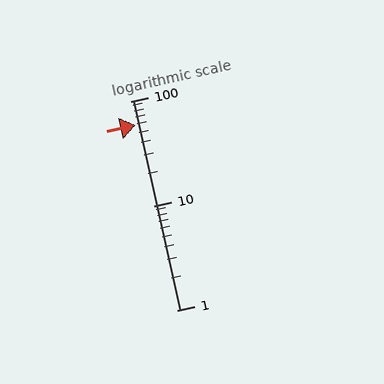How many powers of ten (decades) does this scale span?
The scale spans 2 decades, from 1 to 100.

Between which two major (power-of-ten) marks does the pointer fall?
The pointer is between 10 and 100.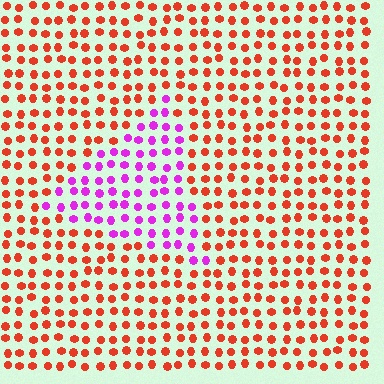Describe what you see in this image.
The image is filled with small red elements in a uniform arrangement. A triangle-shaped region is visible where the elements are tinted to a slightly different hue, forming a subtle color boundary.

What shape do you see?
I see a triangle.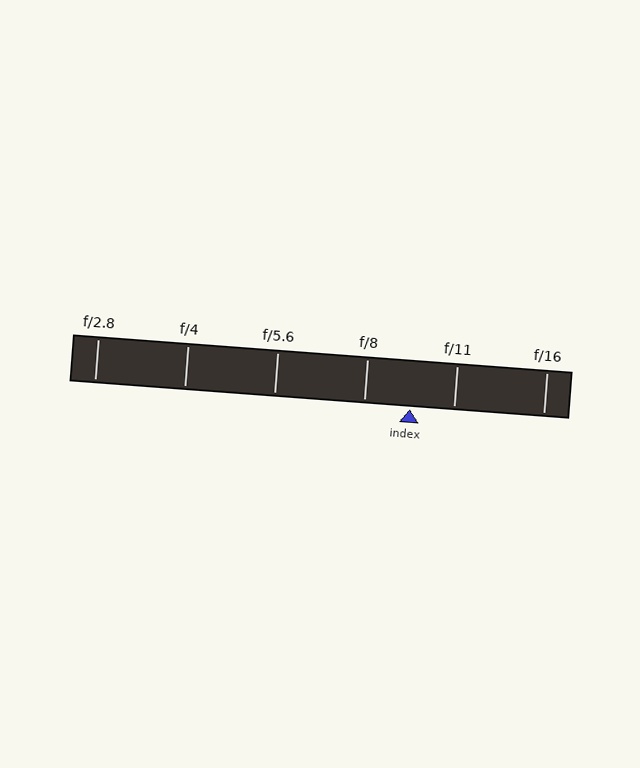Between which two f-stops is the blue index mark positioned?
The index mark is between f/8 and f/11.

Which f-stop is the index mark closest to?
The index mark is closest to f/11.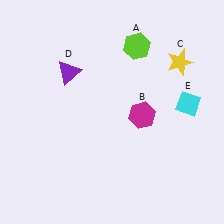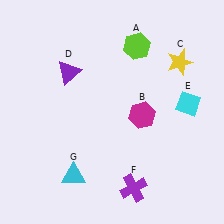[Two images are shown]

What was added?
A purple cross (F), a cyan triangle (G) were added in Image 2.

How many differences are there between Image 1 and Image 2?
There are 2 differences between the two images.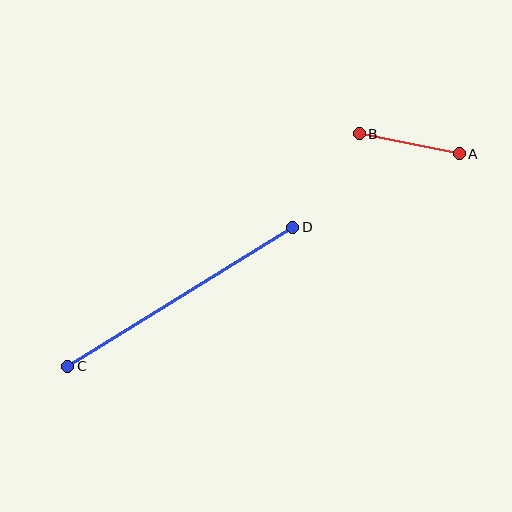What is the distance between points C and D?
The distance is approximately 264 pixels.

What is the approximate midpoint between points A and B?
The midpoint is at approximately (409, 144) pixels.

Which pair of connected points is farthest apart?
Points C and D are farthest apart.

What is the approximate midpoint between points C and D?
The midpoint is at approximately (180, 297) pixels.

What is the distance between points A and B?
The distance is approximately 102 pixels.